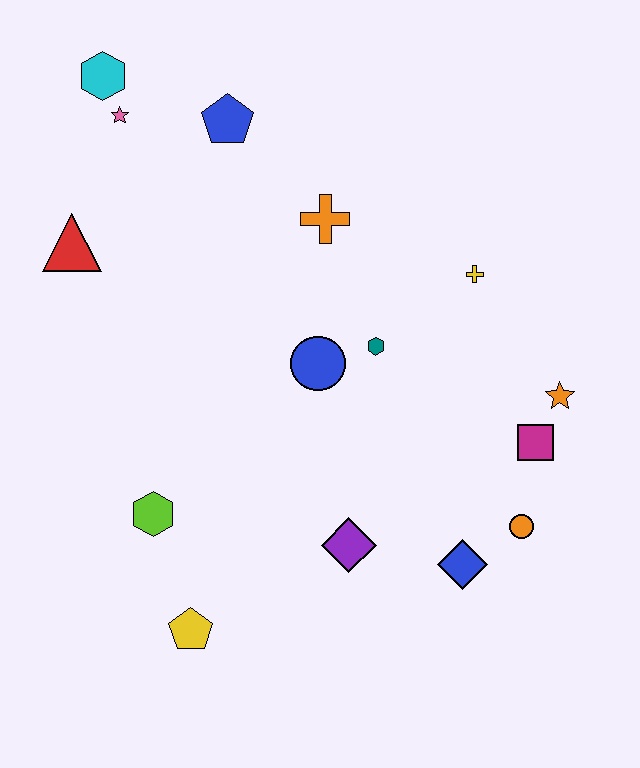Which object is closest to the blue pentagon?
The pink star is closest to the blue pentagon.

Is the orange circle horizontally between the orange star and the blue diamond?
Yes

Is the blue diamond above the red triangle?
No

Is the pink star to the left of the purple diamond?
Yes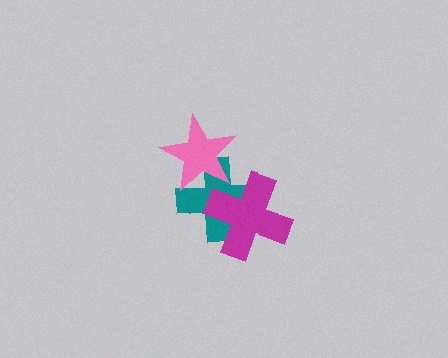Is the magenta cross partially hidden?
No, no other shape covers it.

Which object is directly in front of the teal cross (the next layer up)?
The pink star is directly in front of the teal cross.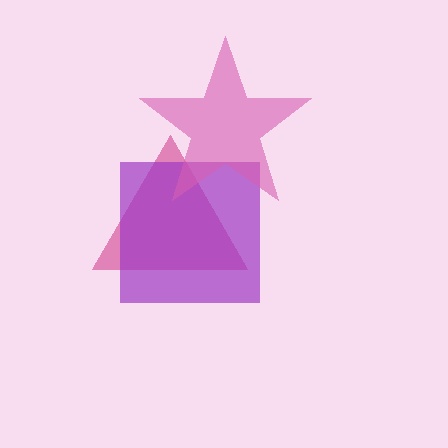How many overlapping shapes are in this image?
There are 3 overlapping shapes in the image.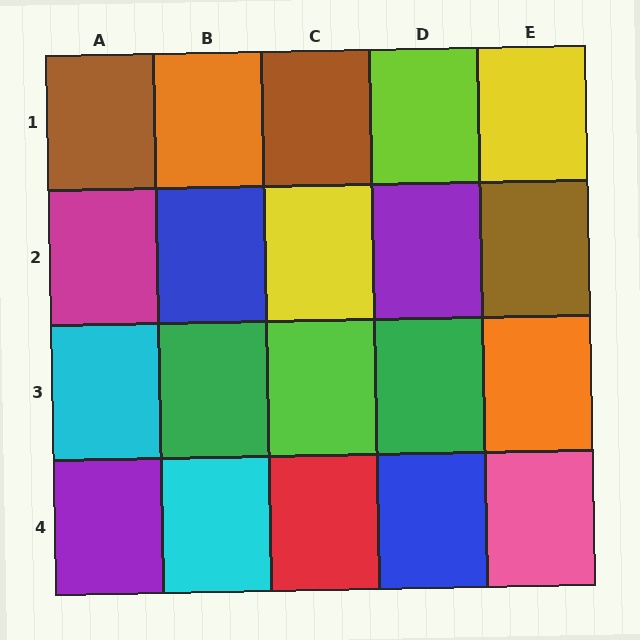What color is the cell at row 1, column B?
Orange.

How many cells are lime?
2 cells are lime.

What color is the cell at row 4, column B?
Cyan.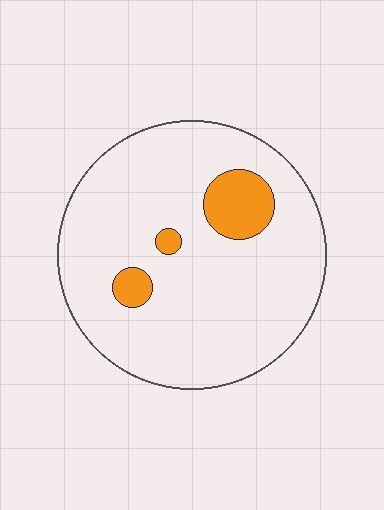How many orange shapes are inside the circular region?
3.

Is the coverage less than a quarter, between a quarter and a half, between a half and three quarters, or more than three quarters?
Less than a quarter.